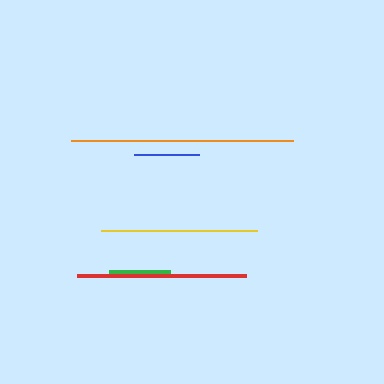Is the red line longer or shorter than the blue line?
The red line is longer than the blue line.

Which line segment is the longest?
The orange line is the longest at approximately 222 pixels.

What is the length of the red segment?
The red segment is approximately 170 pixels long.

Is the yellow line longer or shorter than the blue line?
The yellow line is longer than the blue line.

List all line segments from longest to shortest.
From longest to shortest: orange, red, yellow, blue, green.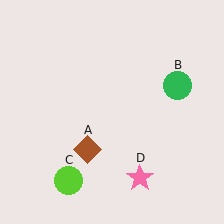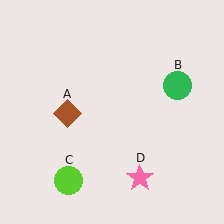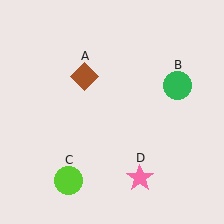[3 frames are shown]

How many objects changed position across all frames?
1 object changed position: brown diamond (object A).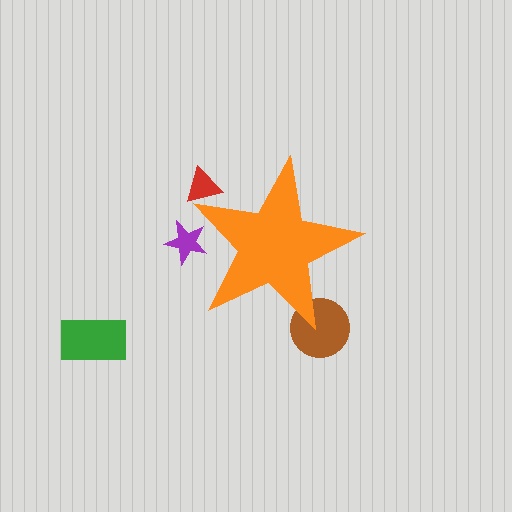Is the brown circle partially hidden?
Yes, the brown circle is partially hidden behind the orange star.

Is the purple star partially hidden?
Yes, the purple star is partially hidden behind the orange star.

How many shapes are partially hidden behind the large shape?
3 shapes are partially hidden.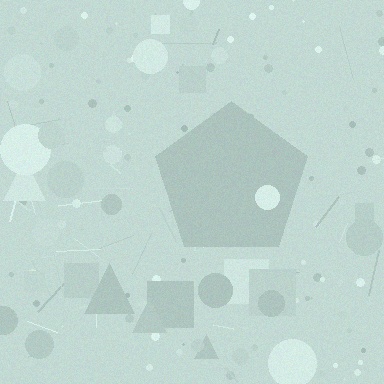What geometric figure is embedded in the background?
A pentagon is embedded in the background.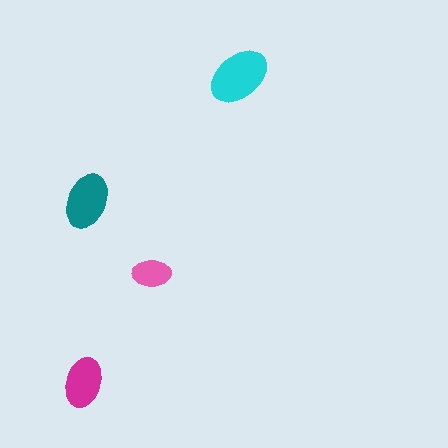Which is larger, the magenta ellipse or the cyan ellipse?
The cyan one.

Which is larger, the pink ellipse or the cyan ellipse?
The cyan one.